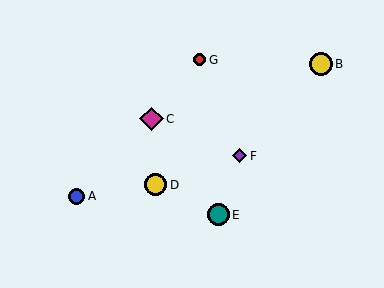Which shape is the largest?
The magenta diamond (labeled C) is the largest.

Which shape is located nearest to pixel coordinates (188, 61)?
The red circle (labeled G) at (200, 60) is nearest to that location.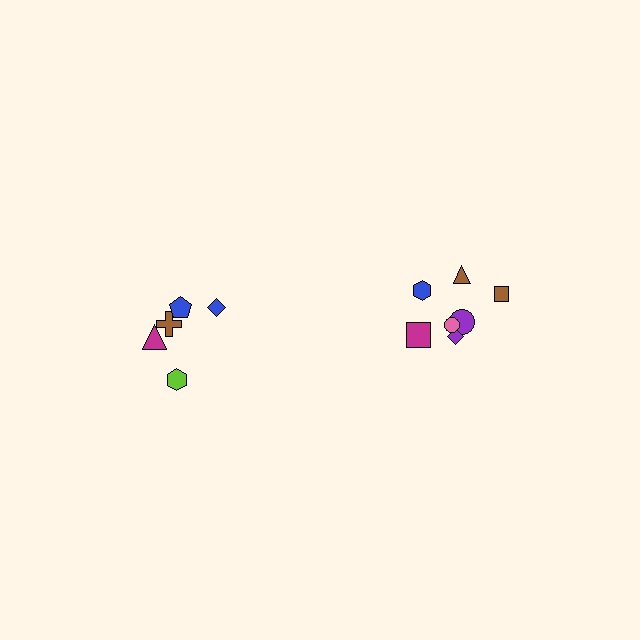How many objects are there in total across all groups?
There are 12 objects.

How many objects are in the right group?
There are 7 objects.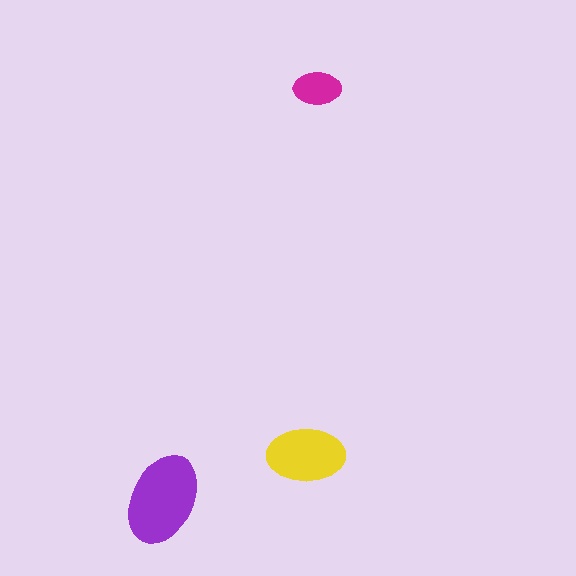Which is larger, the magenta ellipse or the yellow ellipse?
The yellow one.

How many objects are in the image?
There are 3 objects in the image.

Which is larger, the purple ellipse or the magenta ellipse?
The purple one.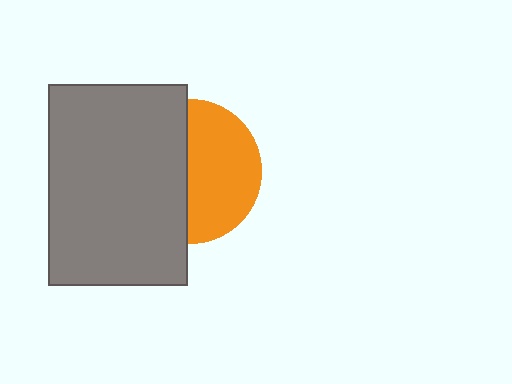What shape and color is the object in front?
The object in front is a gray rectangle.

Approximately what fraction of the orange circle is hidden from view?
Roughly 48% of the orange circle is hidden behind the gray rectangle.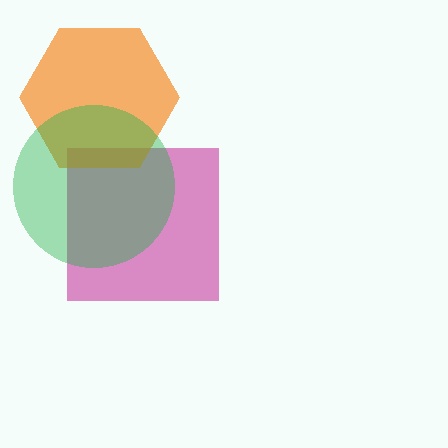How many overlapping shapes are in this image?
There are 3 overlapping shapes in the image.